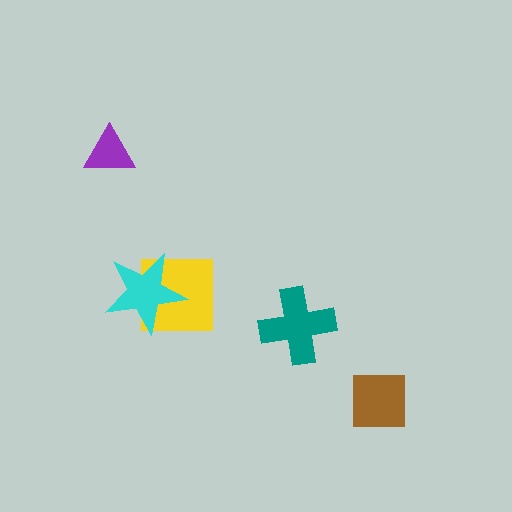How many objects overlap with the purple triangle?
0 objects overlap with the purple triangle.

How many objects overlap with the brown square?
0 objects overlap with the brown square.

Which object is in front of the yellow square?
The cyan star is in front of the yellow square.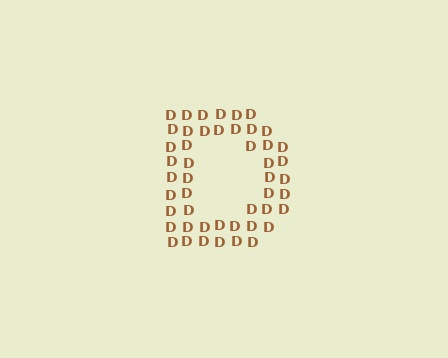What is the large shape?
The large shape is the letter D.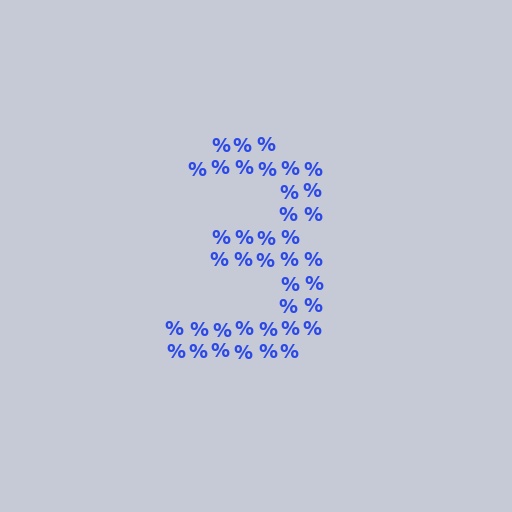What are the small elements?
The small elements are percent signs.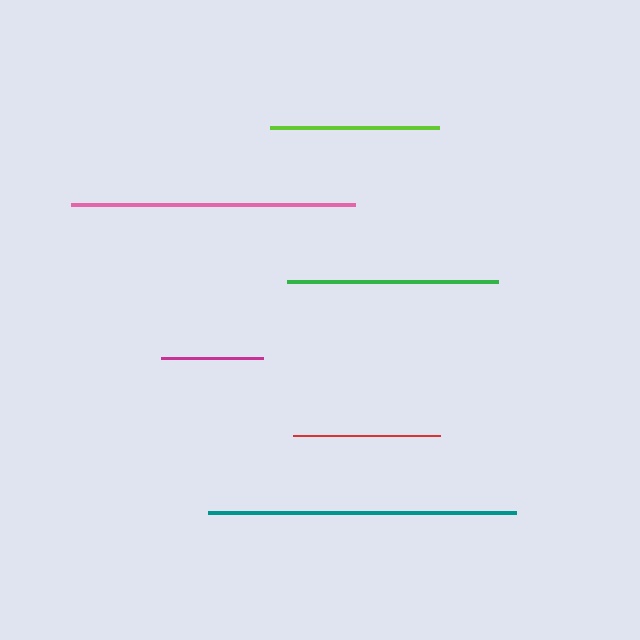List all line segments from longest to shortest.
From longest to shortest: teal, pink, green, lime, red, magenta.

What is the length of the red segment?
The red segment is approximately 147 pixels long.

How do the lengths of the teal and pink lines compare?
The teal and pink lines are approximately the same length.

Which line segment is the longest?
The teal line is the longest at approximately 308 pixels.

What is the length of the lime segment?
The lime segment is approximately 169 pixels long.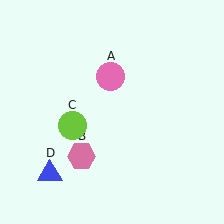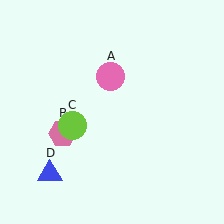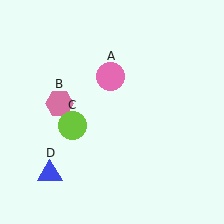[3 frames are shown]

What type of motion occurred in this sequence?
The pink hexagon (object B) rotated clockwise around the center of the scene.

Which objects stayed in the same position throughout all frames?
Pink circle (object A) and lime circle (object C) and blue triangle (object D) remained stationary.